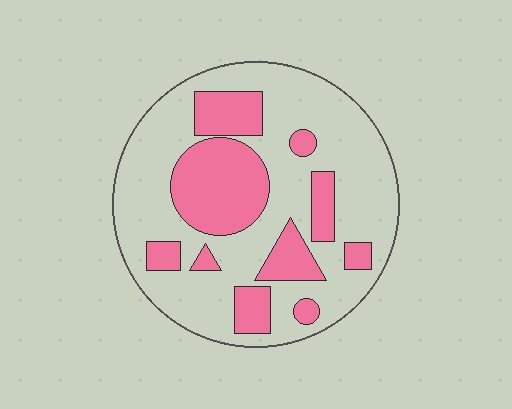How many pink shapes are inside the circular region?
10.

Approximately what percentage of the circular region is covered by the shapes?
Approximately 30%.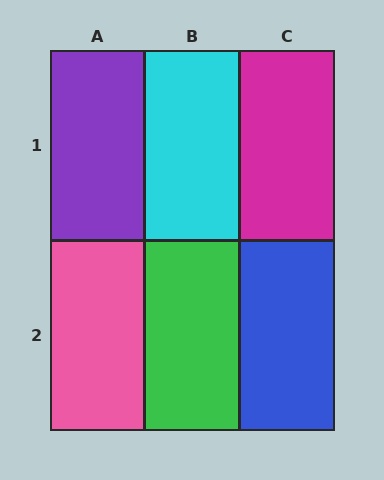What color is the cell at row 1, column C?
Magenta.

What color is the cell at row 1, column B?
Cyan.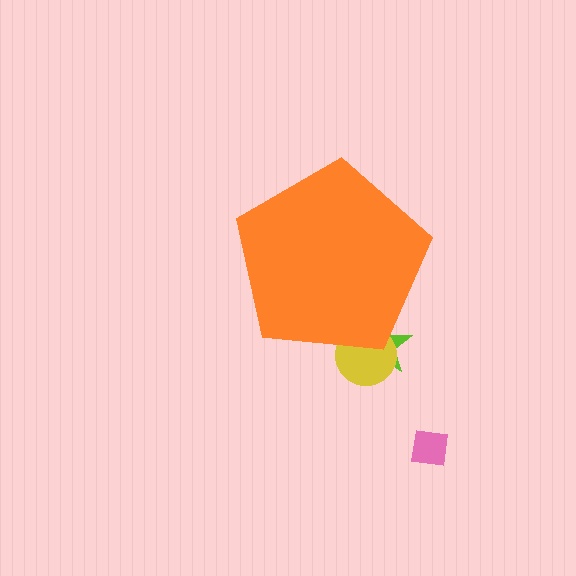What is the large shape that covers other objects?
An orange pentagon.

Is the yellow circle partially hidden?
Yes, the yellow circle is partially hidden behind the orange pentagon.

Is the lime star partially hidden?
Yes, the lime star is partially hidden behind the orange pentagon.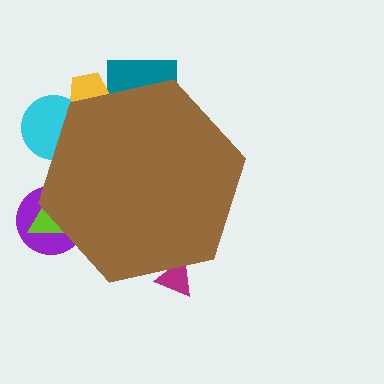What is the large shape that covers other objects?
A brown hexagon.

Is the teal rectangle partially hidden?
Yes, the teal rectangle is partially hidden behind the brown hexagon.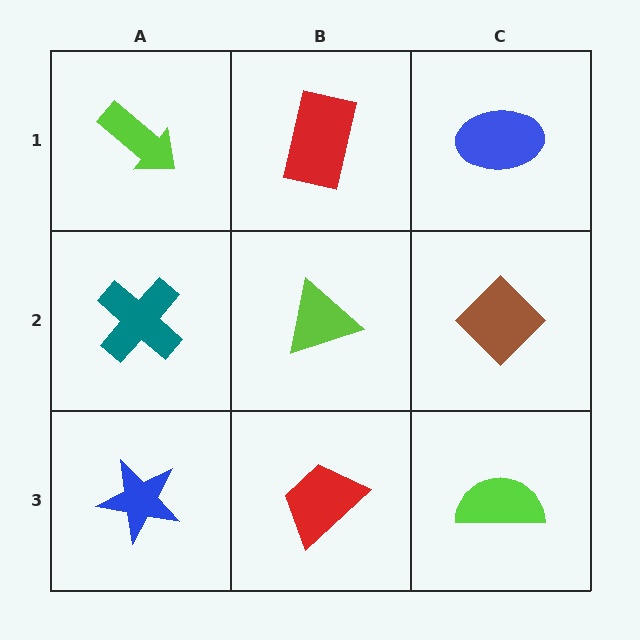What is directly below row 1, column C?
A brown diamond.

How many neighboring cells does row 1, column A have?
2.